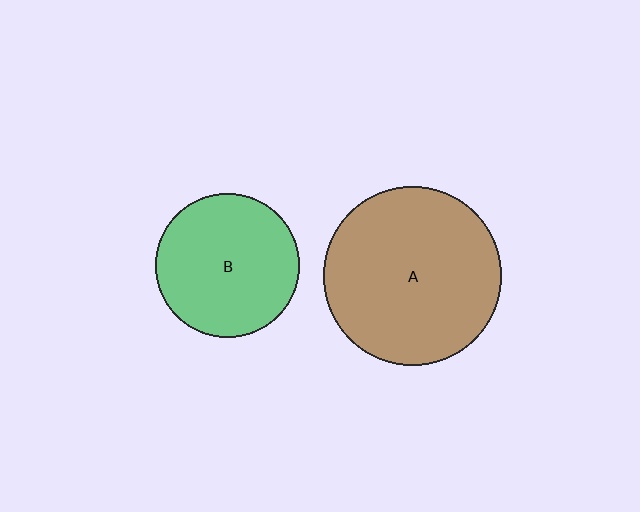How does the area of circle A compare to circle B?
Approximately 1.5 times.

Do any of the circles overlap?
No, none of the circles overlap.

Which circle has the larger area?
Circle A (brown).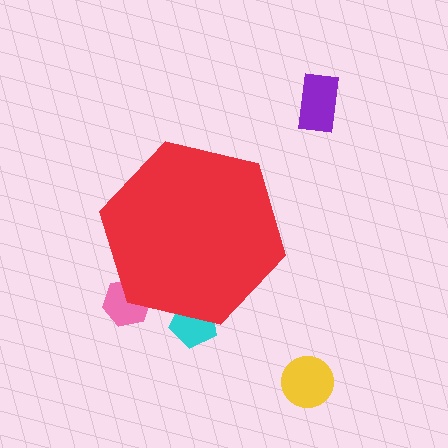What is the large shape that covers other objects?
A red hexagon.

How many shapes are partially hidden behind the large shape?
2 shapes are partially hidden.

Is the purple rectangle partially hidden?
No, the purple rectangle is fully visible.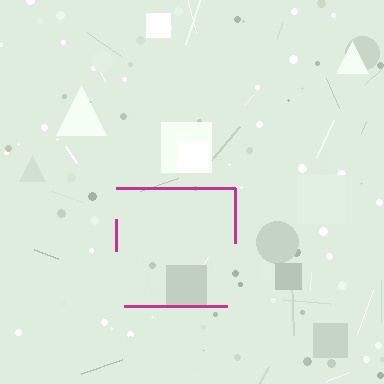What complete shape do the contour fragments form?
The contour fragments form a square.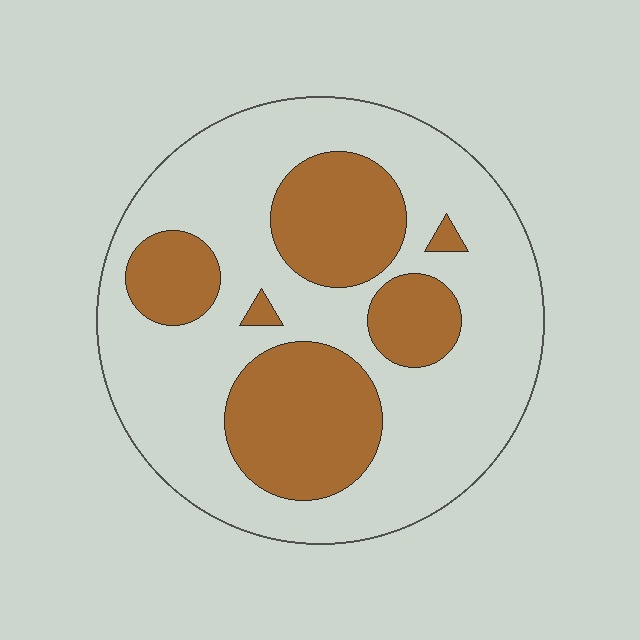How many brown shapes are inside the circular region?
6.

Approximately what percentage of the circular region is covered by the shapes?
Approximately 30%.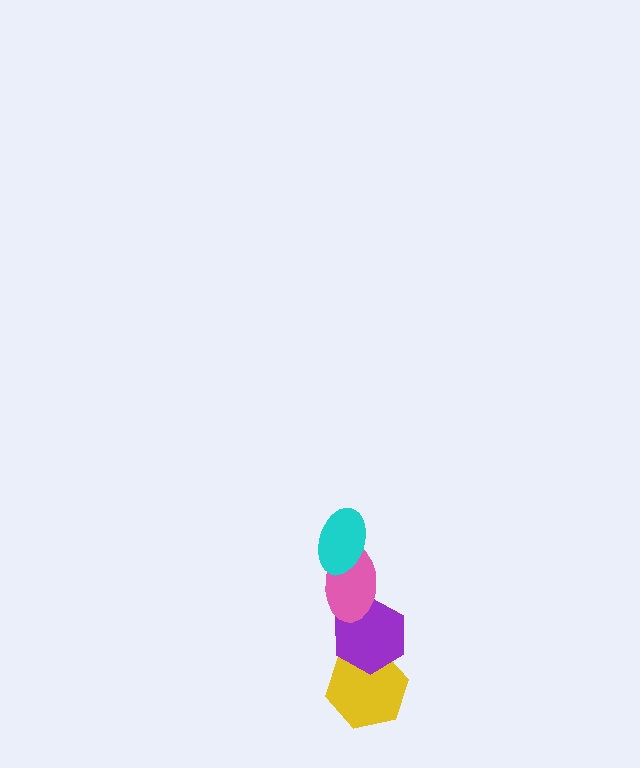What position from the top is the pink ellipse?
The pink ellipse is 2nd from the top.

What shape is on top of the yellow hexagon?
The purple hexagon is on top of the yellow hexagon.